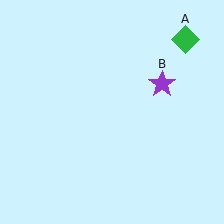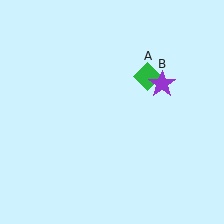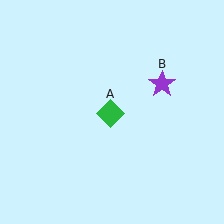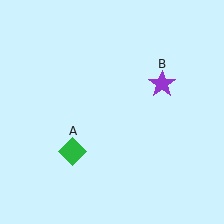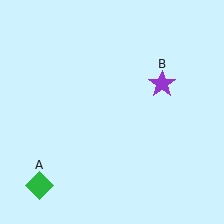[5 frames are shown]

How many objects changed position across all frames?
1 object changed position: green diamond (object A).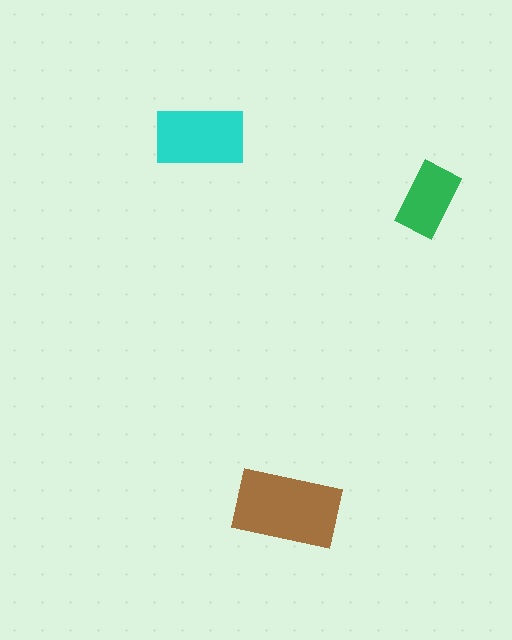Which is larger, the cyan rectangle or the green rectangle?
The cyan one.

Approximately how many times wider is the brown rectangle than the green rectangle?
About 1.5 times wider.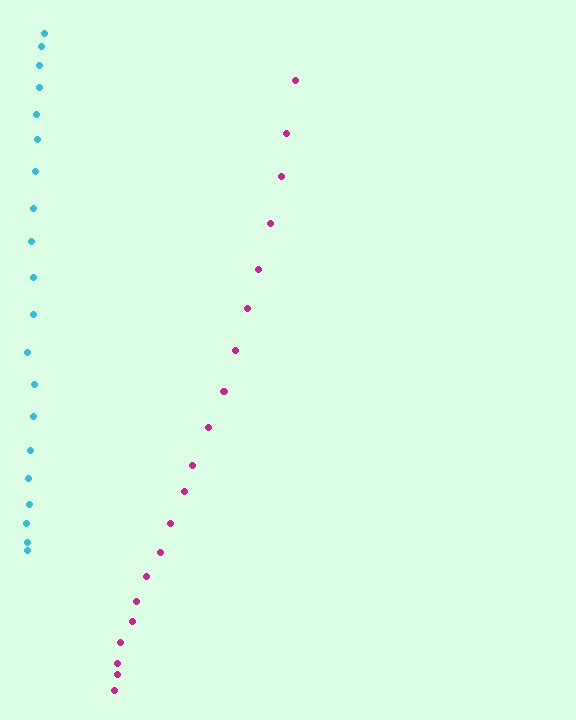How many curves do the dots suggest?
There are 2 distinct paths.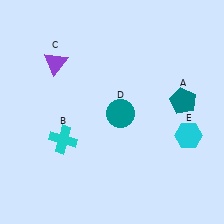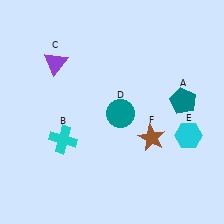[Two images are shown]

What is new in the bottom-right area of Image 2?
A brown star (F) was added in the bottom-right area of Image 2.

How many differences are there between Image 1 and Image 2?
There is 1 difference between the two images.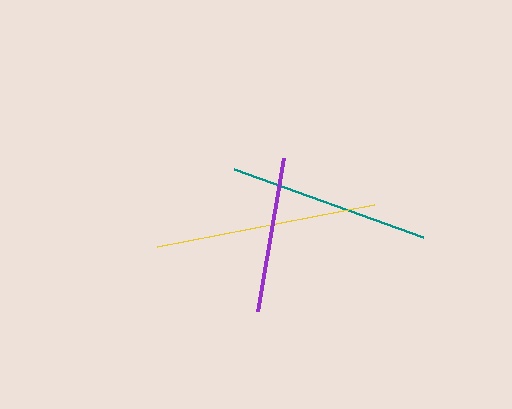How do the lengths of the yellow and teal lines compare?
The yellow and teal lines are approximately the same length.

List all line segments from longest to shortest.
From longest to shortest: yellow, teal, purple.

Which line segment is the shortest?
The purple line is the shortest at approximately 155 pixels.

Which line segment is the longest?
The yellow line is the longest at approximately 221 pixels.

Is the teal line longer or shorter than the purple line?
The teal line is longer than the purple line.